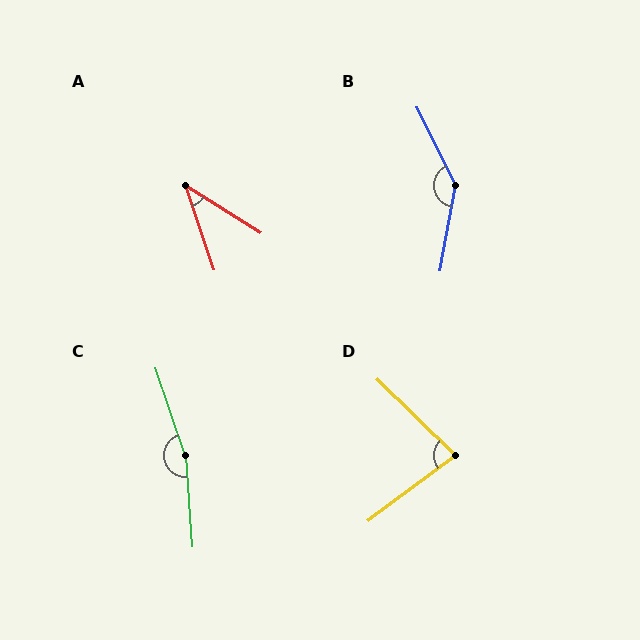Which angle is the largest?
C, at approximately 166 degrees.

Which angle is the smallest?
A, at approximately 40 degrees.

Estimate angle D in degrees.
Approximately 81 degrees.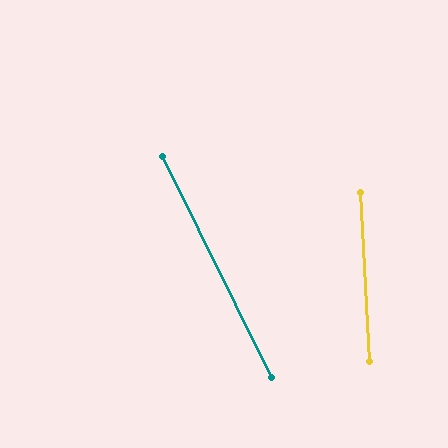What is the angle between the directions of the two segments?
Approximately 23 degrees.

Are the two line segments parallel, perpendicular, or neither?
Neither parallel nor perpendicular — they differ by about 23°.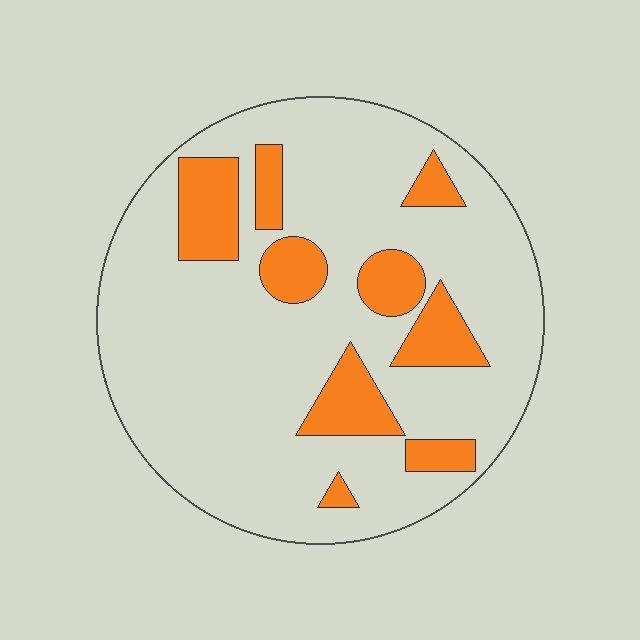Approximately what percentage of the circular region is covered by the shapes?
Approximately 20%.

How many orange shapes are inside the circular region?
9.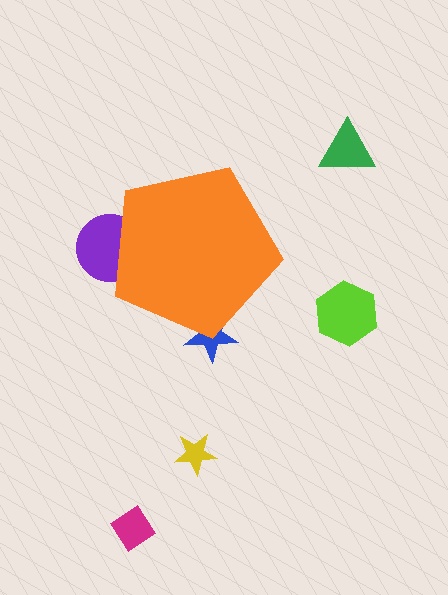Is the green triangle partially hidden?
No, the green triangle is fully visible.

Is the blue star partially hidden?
Yes, the blue star is partially hidden behind the orange pentagon.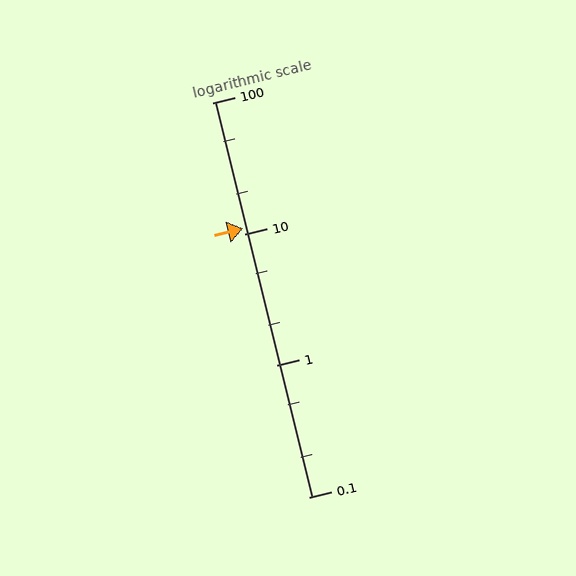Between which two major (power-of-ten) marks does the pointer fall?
The pointer is between 10 and 100.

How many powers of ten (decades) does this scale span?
The scale spans 3 decades, from 0.1 to 100.